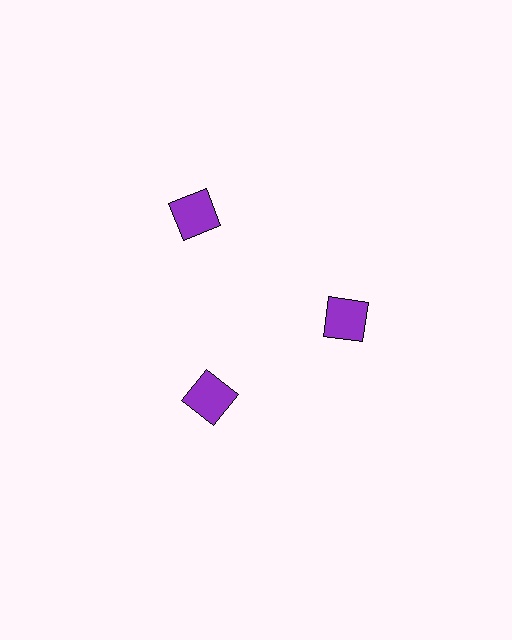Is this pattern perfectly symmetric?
No. The 3 purple squares are arranged in a ring, but one element near the 11 o'clock position is pushed outward from the center, breaking the 3-fold rotational symmetry.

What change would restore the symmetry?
The symmetry would be restored by moving it inward, back onto the ring so that all 3 squares sit at equal angles and equal distance from the center.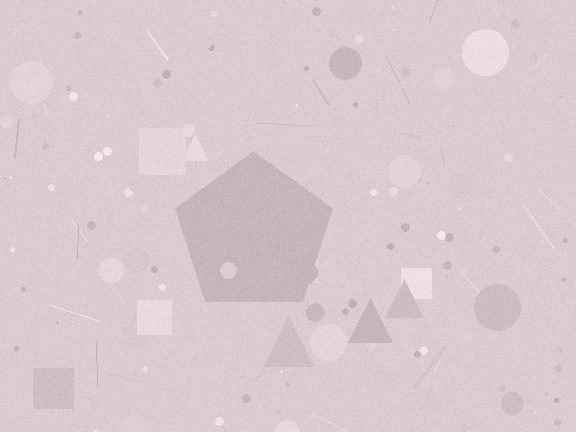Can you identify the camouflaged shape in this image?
The camouflaged shape is a pentagon.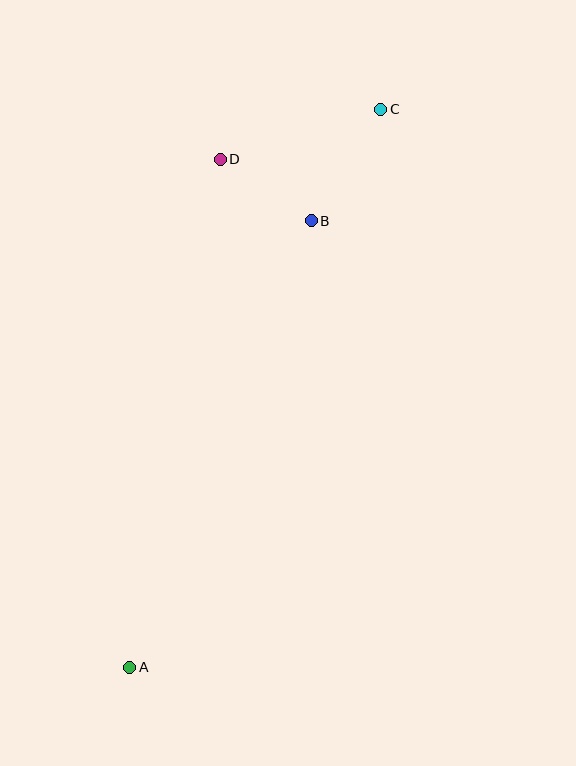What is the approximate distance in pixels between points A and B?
The distance between A and B is approximately 482 pixels.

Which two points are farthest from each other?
Points A and C are farthest from each other.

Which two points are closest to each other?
Points B and D are closest to each other.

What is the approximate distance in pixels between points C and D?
The distance between C and D is approximately 168 pixels.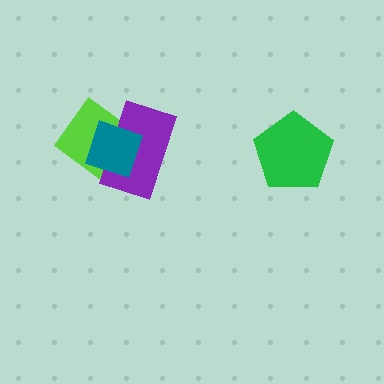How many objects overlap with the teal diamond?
2 objects overlap with the teal diamond.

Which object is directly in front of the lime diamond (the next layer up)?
The purple rectangle is directly in front of the lime diamond.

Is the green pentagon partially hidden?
No, no other shape covers it.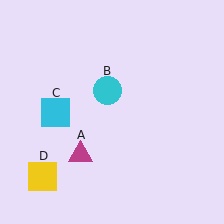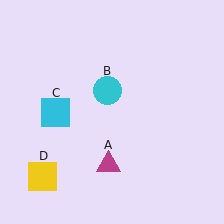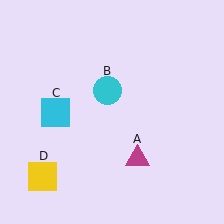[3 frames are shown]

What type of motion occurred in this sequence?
The magenta triangle (object A) rotated counterclockwise around the center of the scene.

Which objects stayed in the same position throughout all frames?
Cyan circle (object B) and cyan square (object C) and yellow square (object D) remained stationary.